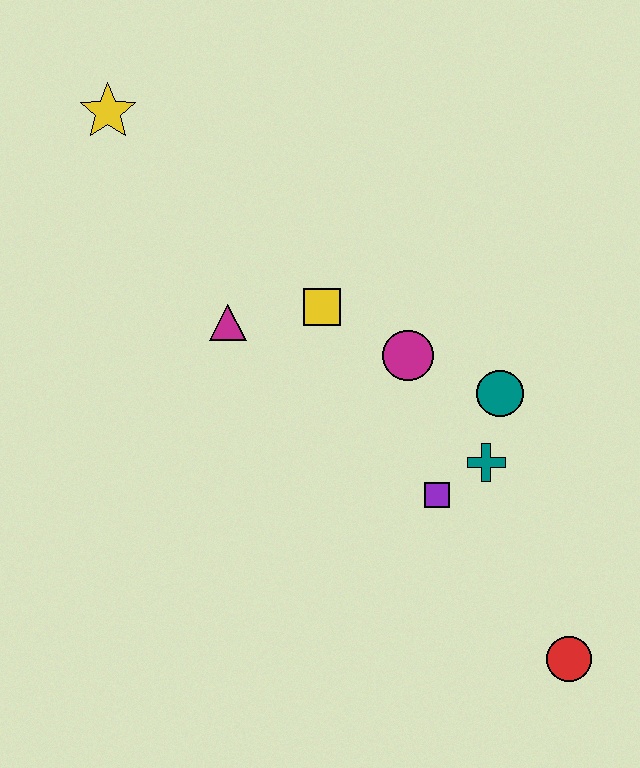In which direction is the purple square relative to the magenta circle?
The purple square is below the magenta circle.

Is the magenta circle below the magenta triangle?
Yes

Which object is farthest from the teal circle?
The yellow star is farthest from the teal circle.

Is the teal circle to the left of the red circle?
Yes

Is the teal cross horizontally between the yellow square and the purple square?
No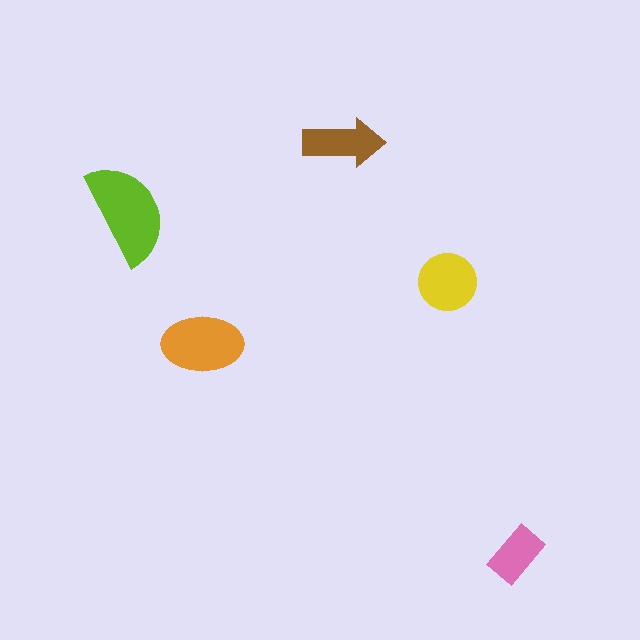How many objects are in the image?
There are 5 objects in the image.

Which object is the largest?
The lime semicircle.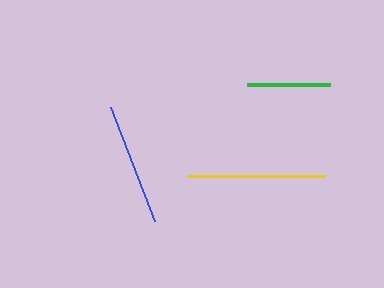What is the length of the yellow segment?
The yellow segment is approximately 138 pixels long.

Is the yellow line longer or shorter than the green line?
The yellow line is longer than the green line.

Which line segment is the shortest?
The green line is the shortest at approximately 83 pixels.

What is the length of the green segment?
The green segment is approximately 83 pixels long.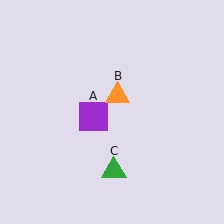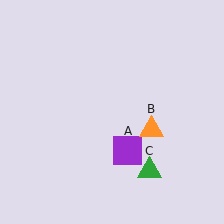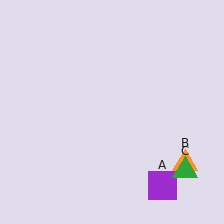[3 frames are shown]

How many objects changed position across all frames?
3 objects changed position: purple square (object A), orange triangle (object B), green triangle (object C).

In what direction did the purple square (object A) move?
The purple square (object A) moved down and to the right.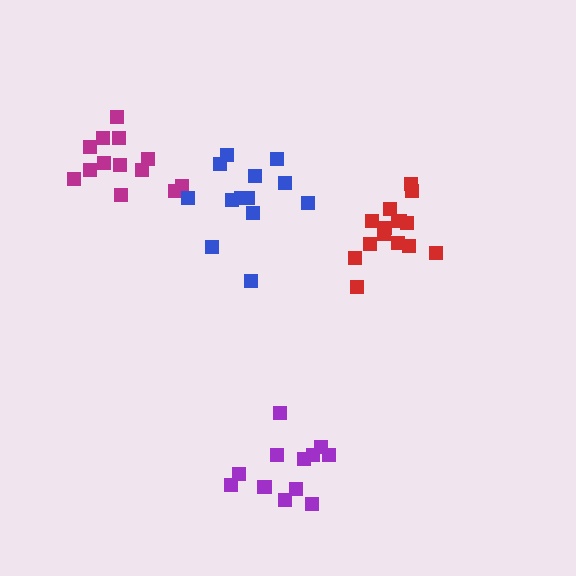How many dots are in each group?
Group 1: 13 dots, Group 2: 13 dots, Group 3: 12 dots, Group 4: 15 dots (53 total).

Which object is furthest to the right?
The red cluster is rightmost.